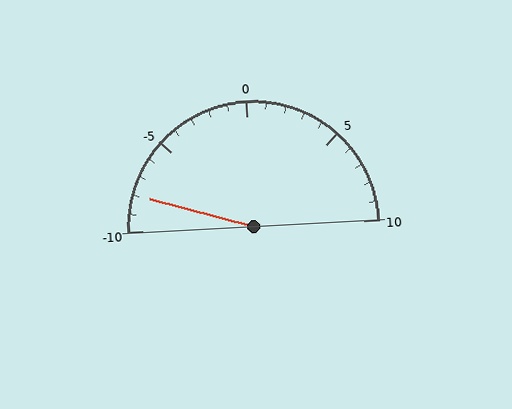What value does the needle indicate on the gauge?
The needle indicates approximately -8.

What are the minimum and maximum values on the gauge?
The gauge ranges from -10 to 10.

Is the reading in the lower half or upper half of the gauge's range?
The reading is in the lower half of the range (-10 to 10).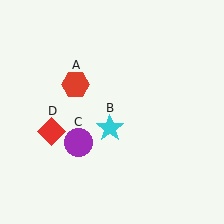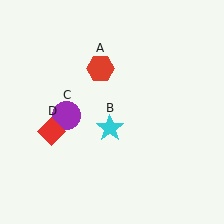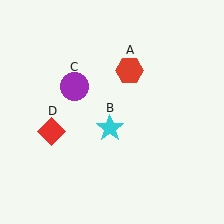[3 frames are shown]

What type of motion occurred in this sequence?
The red hexagon (object A), purple circle (object C) rotated clockwise around the center of the scene.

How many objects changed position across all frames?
2 objects changed position: red hexagon (object A), purple circle (object C).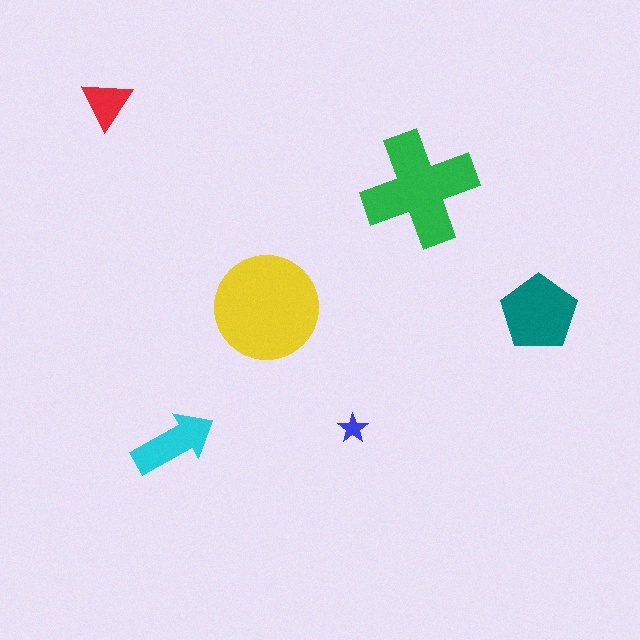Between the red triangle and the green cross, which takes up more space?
The green cross.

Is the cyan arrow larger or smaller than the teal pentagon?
Smaller.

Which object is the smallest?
The blue star.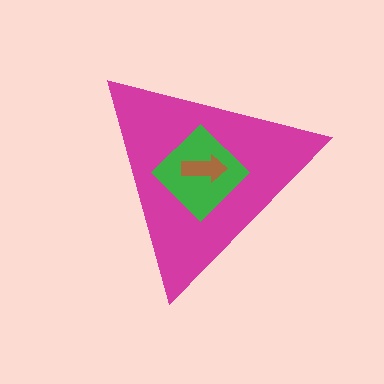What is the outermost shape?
The magenta triangle.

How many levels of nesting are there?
3.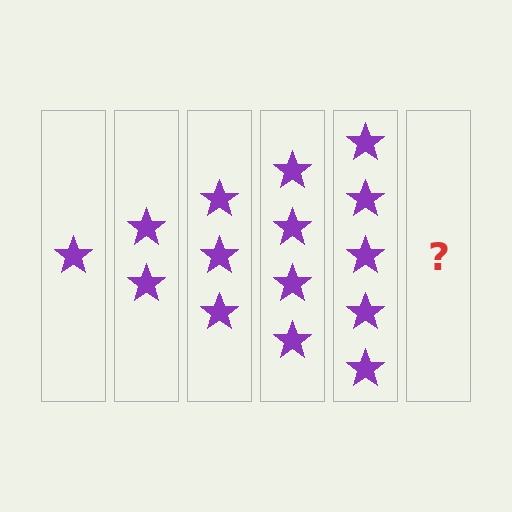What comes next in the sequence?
The next element should be 6 stars.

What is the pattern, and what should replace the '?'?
The pattern is that each step adds one more star. The '?' should be 6 stars.